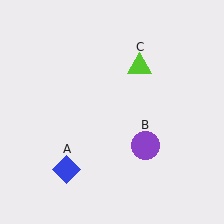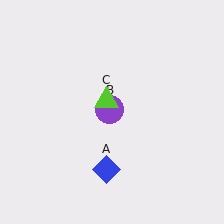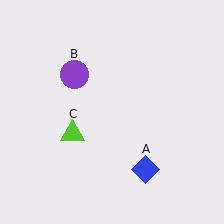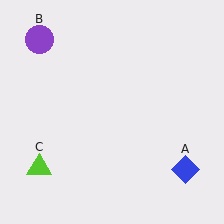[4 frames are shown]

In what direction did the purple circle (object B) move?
The purple circle (object B) moved up and to the left.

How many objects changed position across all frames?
3 objects changed position: blue diamond (object A), purple circle (object B), lime triangle (object C).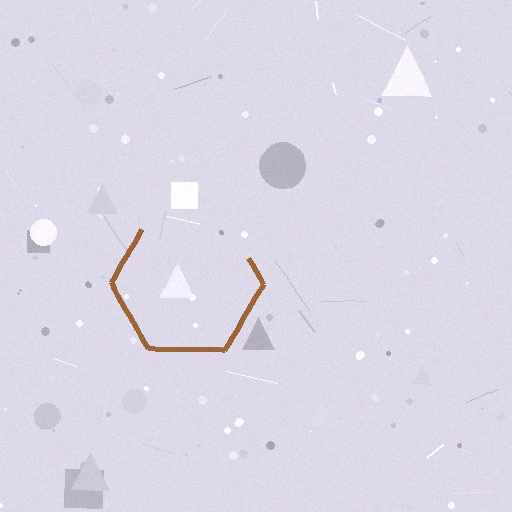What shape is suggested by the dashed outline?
The dashed outline suggests a hexagon.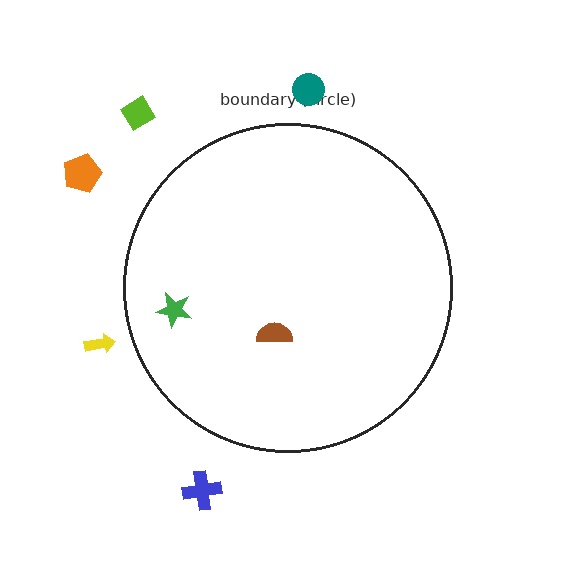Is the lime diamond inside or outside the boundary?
Outside.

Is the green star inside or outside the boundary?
Inside.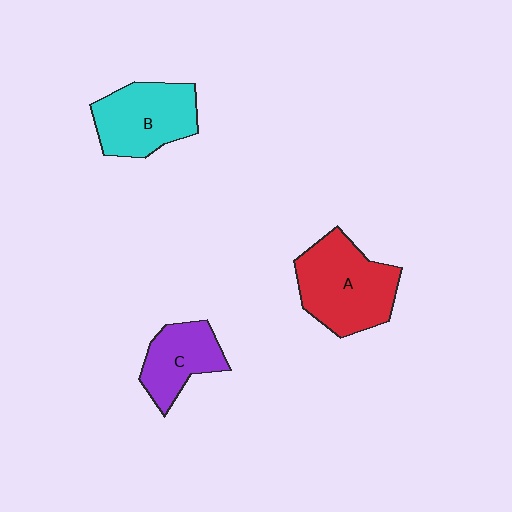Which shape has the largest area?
Shape A (red).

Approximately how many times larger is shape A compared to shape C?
Approximately 1.6 times.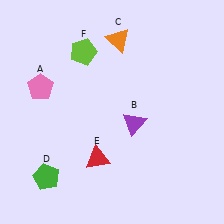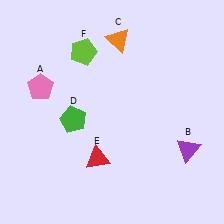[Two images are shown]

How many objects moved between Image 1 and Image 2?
2 objects moved between the two images.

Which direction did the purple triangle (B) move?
The purple triangle (B) moved right.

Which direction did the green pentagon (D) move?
The green pentagon (D) moved up.